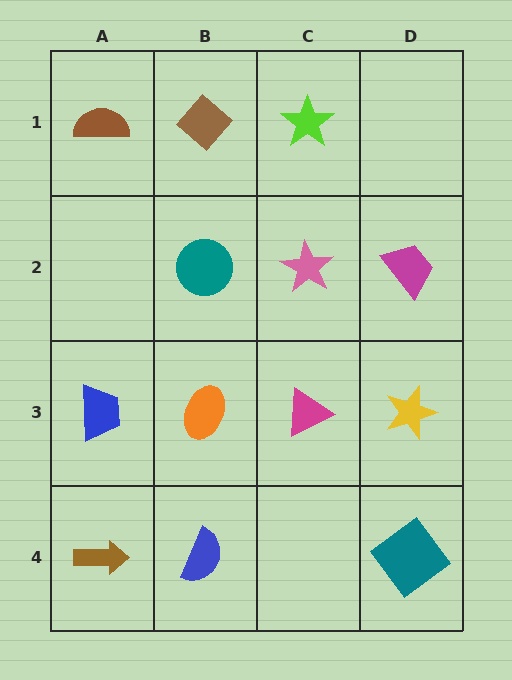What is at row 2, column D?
A magenta trapezoid.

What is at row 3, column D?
A yellow star.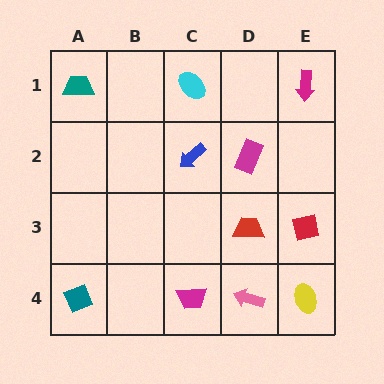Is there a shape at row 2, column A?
No, that cell is empty.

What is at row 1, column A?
A teal trapezoid.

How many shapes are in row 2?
2 shapes.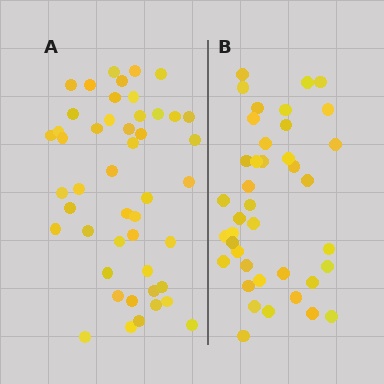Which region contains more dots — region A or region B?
Region A (the left region) has more dots.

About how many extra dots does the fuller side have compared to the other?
Region A has roughly 8 or so more dots than region B.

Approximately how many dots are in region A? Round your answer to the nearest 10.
About 50 dots. (The exact count is 47, which rounds to 50.)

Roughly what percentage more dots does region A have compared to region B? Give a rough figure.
About 20% more.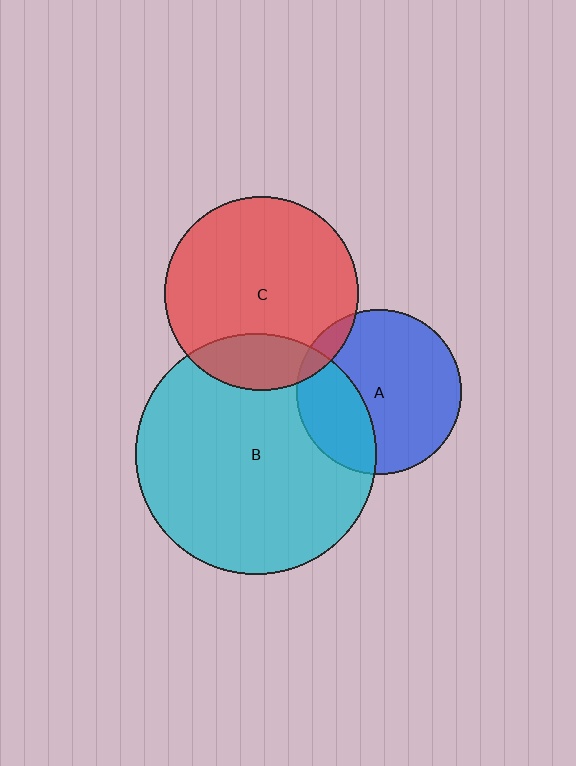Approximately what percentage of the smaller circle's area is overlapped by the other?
Approximately 20%.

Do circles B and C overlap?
Yes.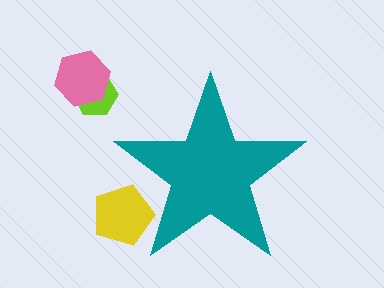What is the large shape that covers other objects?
A teal star.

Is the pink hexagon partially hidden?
No, the pink hexagon is fully visible.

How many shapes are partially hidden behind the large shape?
1 shape is partially hidden.